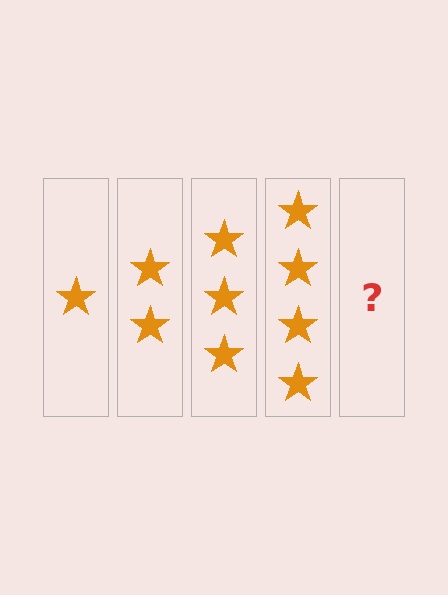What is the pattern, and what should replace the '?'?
The pattern is that each step adds one more star. The '?' should be 5 stars.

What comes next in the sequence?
The next element should be 5 stars.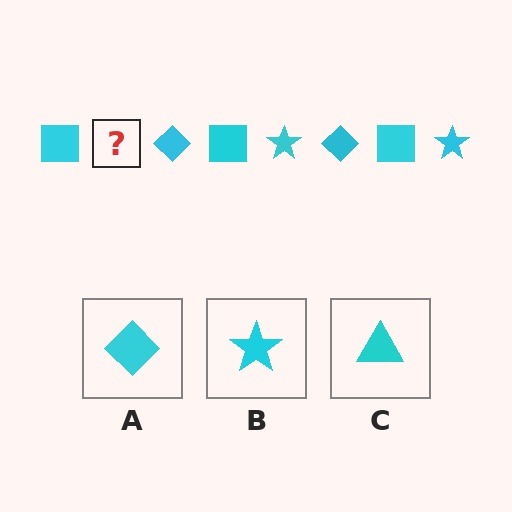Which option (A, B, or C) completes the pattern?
B.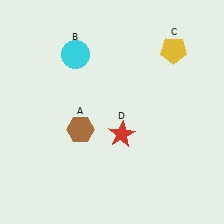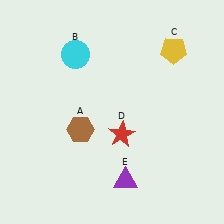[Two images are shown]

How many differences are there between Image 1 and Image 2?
There is 1 difference between the two images.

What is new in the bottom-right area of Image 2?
A purple triangle (E) was added in the bottom-right area of Image 2.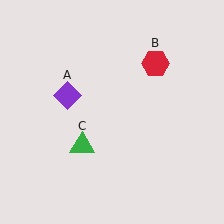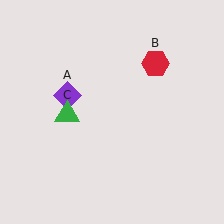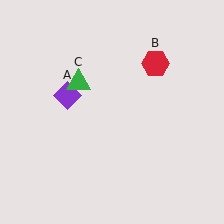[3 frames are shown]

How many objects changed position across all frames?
1 object changed position: green triangle (object C).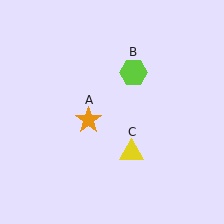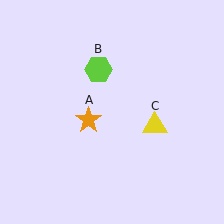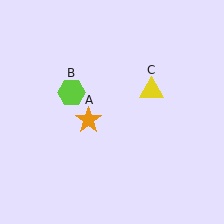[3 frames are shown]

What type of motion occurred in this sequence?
The lime hexagon (object B), yellow triangle (object C) rotated counterclockwise around the center of the scene.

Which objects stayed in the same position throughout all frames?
Orange star (object A) remained stationary.